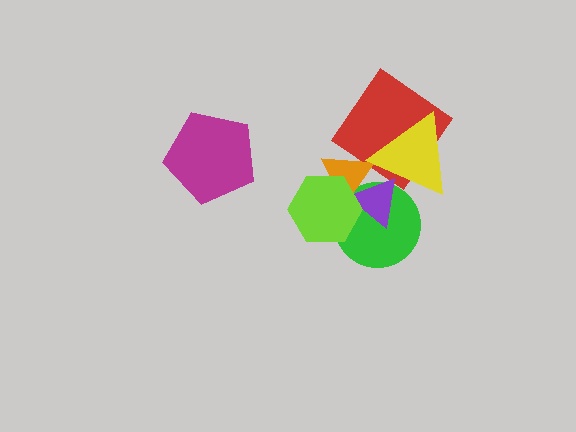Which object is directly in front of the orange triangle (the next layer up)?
The yellow triangle is directly in front of the orange triangle.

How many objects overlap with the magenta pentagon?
0 objects overlap with the magenta pentagon.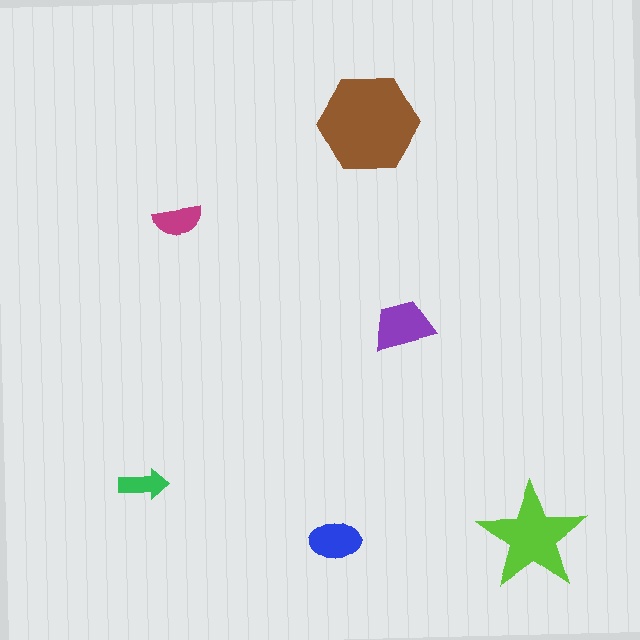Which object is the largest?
The brown hexagon.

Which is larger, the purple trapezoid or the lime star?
The lime star.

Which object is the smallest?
The green arrow.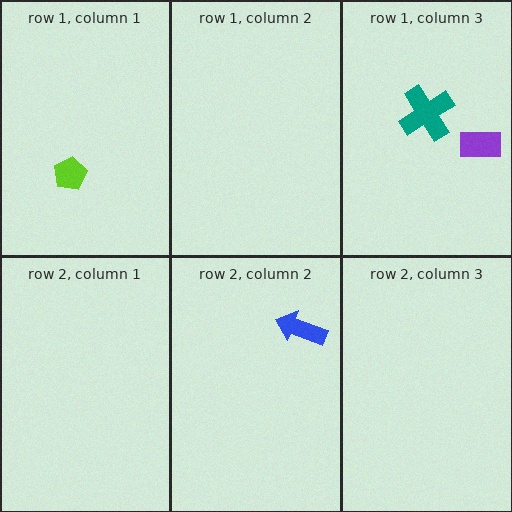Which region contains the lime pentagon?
The row 1, column 1 region.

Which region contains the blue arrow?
The row 2, column 2 region.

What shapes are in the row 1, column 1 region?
The lime pentagon.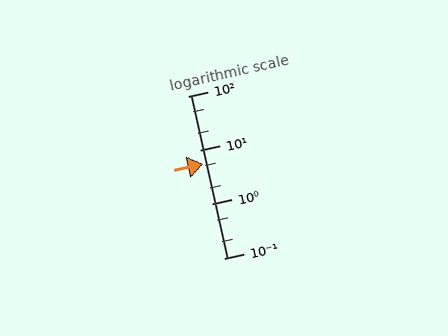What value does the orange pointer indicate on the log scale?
The pointer indicates approximately 5.6.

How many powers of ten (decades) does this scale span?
The scale spans 3 decades, from 0.1 to 100.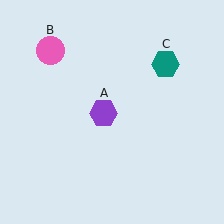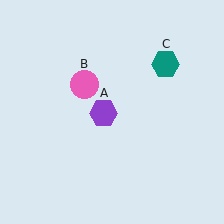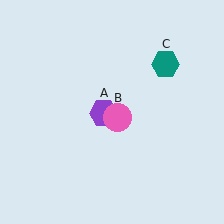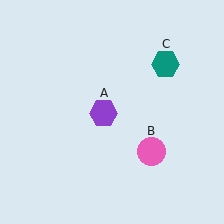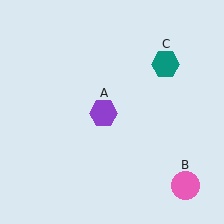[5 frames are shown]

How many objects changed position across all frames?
1 object changed position: pink circle (object B).